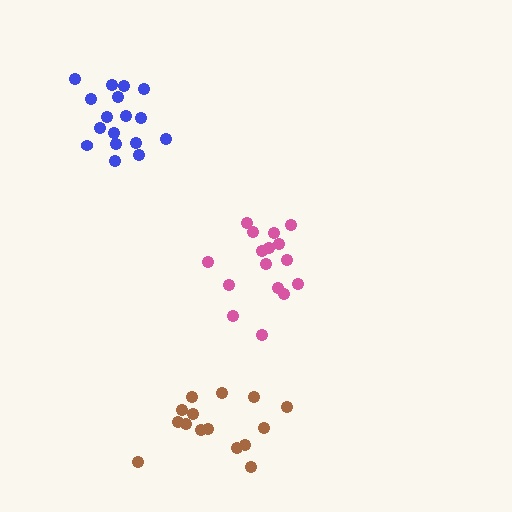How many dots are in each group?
Group 1: 16 dots, Group 2: 17 dots, Group 3: 15 dots (48 total).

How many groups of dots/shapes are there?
There are 3 groups.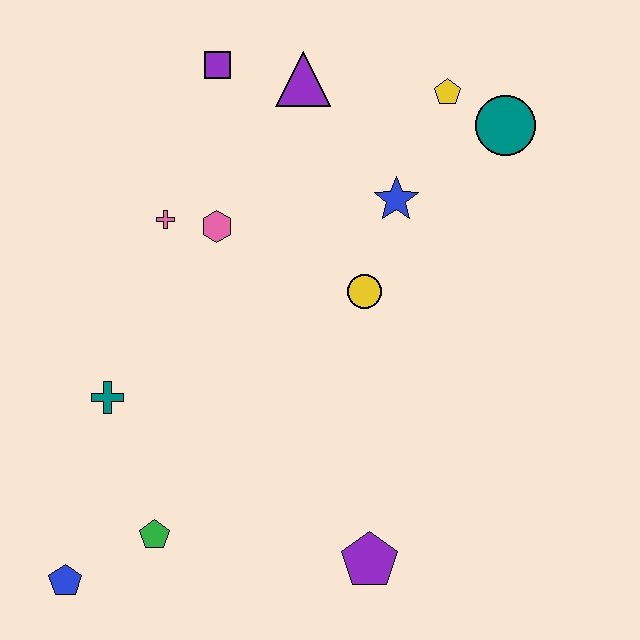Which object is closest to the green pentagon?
The blue pentagon is closest to the green pentagon.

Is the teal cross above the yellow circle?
No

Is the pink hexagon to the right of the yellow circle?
No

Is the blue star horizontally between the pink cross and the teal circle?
Yes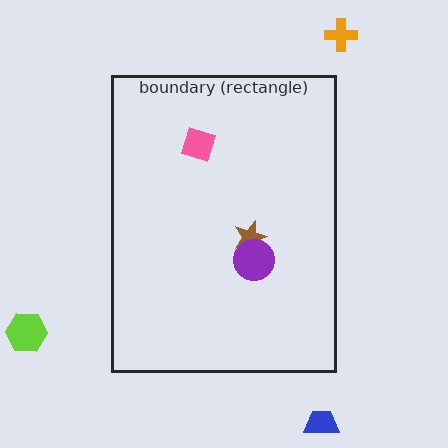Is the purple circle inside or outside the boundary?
Inside.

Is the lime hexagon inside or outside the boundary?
Outside.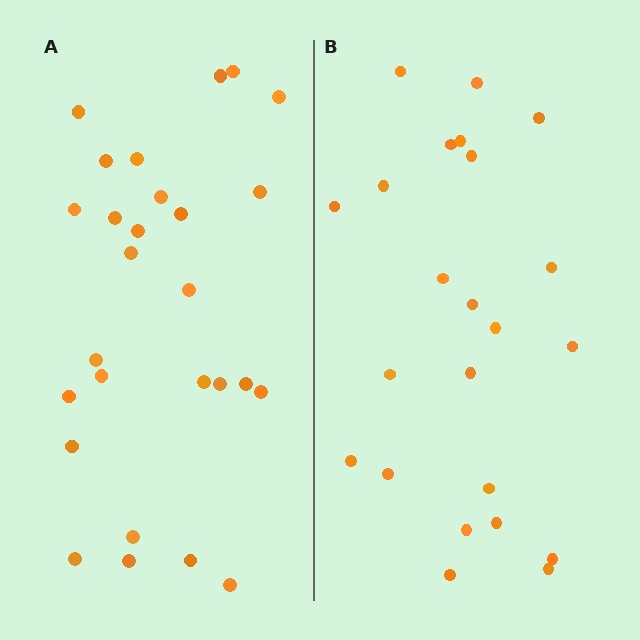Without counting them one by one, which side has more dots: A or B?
Region A (the left region) has more dots.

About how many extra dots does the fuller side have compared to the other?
Region A has about 4 more dots than region B.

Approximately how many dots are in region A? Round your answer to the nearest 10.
About 30 dots. (The exact count is 27, which rounds to 30.)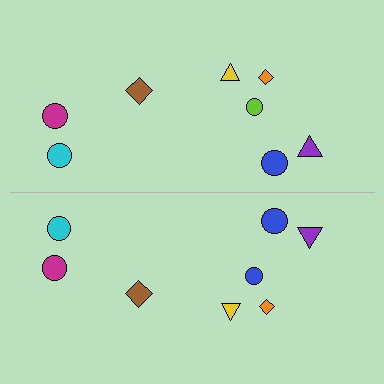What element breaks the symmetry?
The blue circle on the bottom side breaks the symmetry — its mirror counterpart is lime.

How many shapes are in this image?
There are 16 shapes in this image.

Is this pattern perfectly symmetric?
No, the pattern is not perfectly symmetric. The blue circle on the bottom side breaks the symmetry — its mirror counterpart is lime.